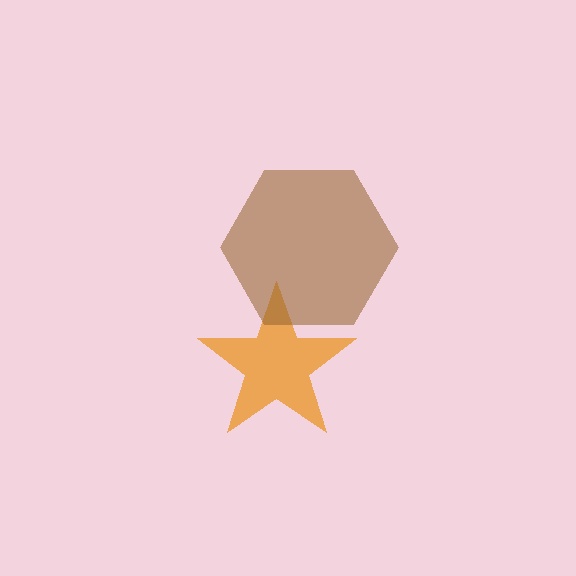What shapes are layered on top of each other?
The layered shapes are: an orange star, a brown hexagon.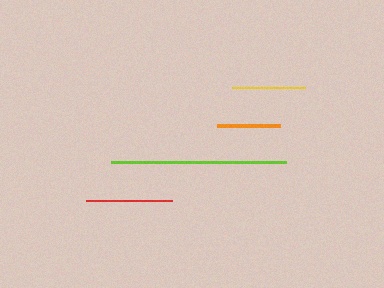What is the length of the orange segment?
The orange segment is approximately 63 pixels long.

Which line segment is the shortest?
The orange line is the shortest at approximately 63 pixels.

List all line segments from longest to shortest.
From longest to shortest: lime, red, yellow, orange.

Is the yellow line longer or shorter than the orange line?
The yellow line is longer than the orange line.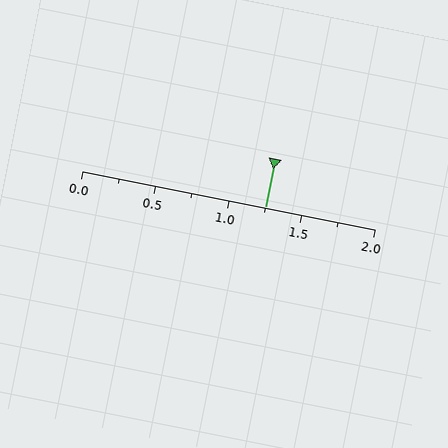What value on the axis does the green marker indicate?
The marker indicates approximately 1.25.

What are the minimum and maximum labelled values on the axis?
The axis runs from 0.0 to 2.0.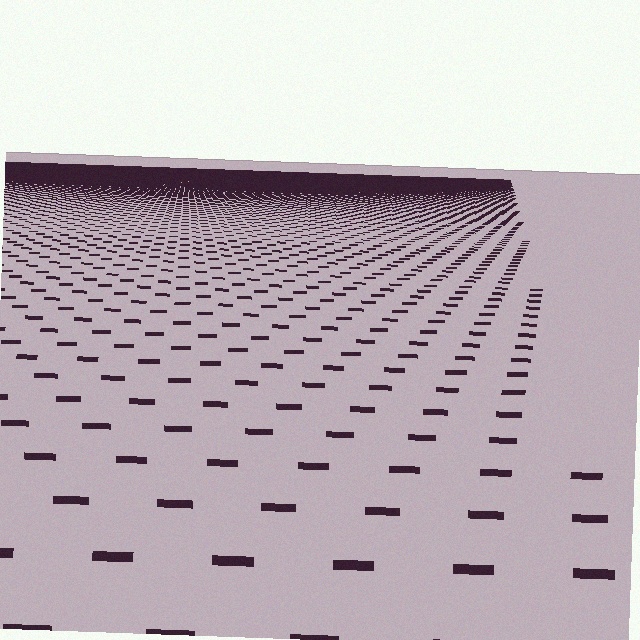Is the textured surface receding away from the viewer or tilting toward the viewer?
The surface is receding away from the viewer. Texture elements get smaller and denser toward the top.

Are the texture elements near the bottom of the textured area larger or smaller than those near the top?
Larger. Near the bottom, elements are closer to the viewer and appear at a bigger on-screen size.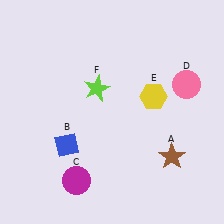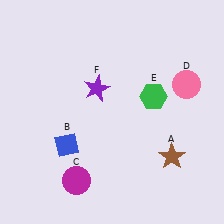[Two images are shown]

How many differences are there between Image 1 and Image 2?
There are 2 differences between the two images.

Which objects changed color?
E changed from yellow to green. F changed from lime to purple.